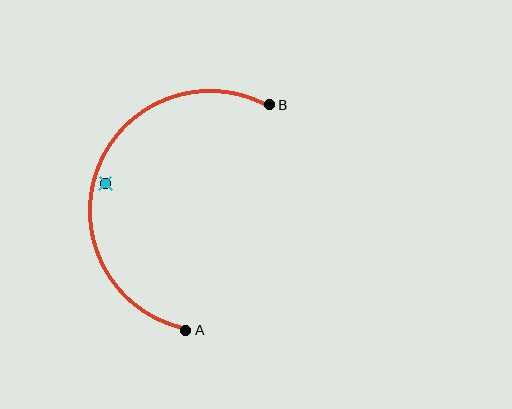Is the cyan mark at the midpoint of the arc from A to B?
No — the cyan mark does not lie on the arc at all. It sits slightly inside the curve.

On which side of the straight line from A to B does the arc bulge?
The arc bulges to the left of the straight line connecting A and B.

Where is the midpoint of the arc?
The arc midpoint is the point on the curve farthest from the straight line joining A and B. It sits to the left of that line.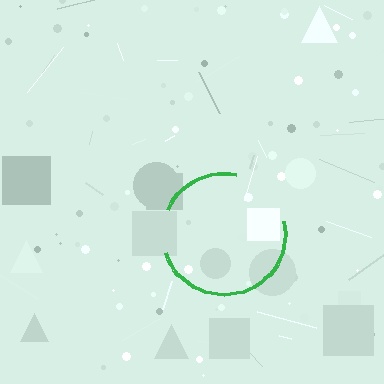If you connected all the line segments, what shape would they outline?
They would outline a circle.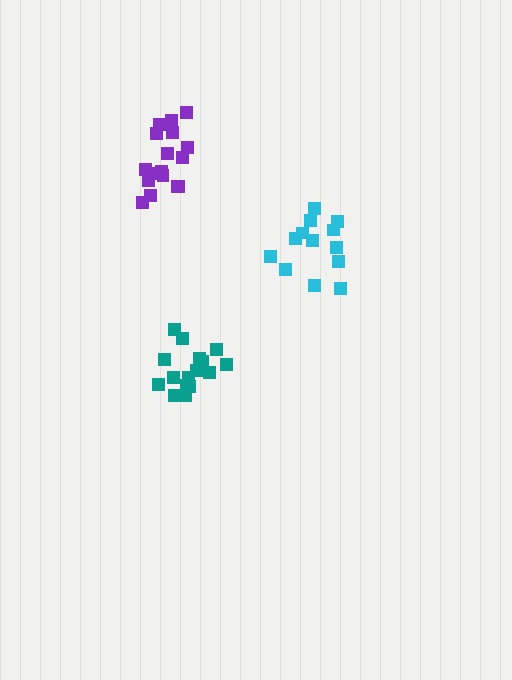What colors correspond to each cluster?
The clusters are colored: teal, purple, cyan.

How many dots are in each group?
Group 1: 16 dots, Group 2: 17 dots, Group 3: 13 dots (46 total).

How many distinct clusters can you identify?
There are 3 distinct clusters.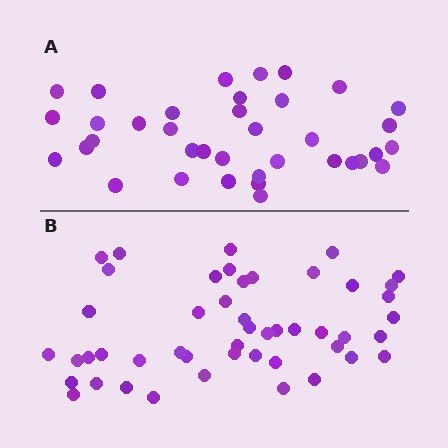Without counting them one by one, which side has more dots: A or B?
Region B (the bottom region) has more dots.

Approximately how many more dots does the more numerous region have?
Region B has roughly 12 or so more dots than region A.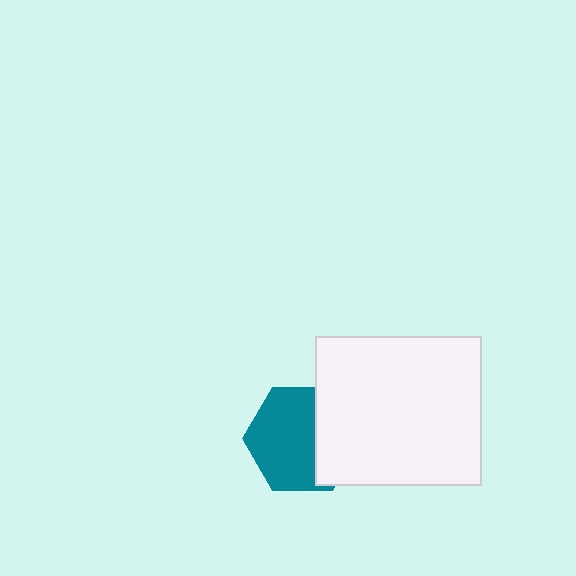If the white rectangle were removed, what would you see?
You would see the complete teal hexagon.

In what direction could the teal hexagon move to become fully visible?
The teal hexagon could move left. That would shift it out from behind the white rectangle entirely.